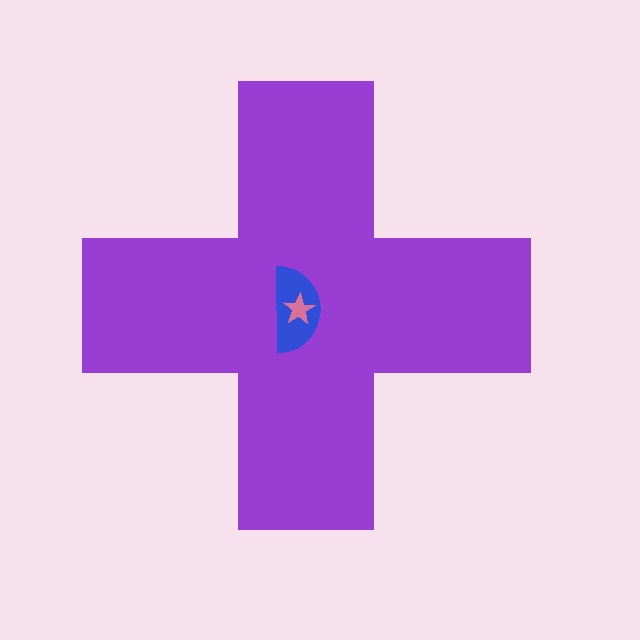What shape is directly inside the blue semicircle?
The pink star.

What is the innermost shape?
The pink star.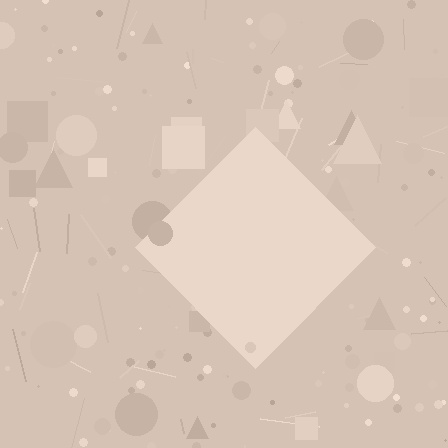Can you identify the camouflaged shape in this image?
The camouflaged shape is a diamond.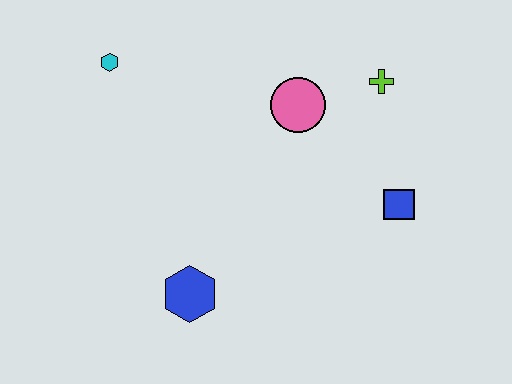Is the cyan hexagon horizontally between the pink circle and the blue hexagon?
No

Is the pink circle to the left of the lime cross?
Yes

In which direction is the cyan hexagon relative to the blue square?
The cyan hexagon is to the left of the blue square.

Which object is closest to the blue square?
The lime cross is closest to the blue square.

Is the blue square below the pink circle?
Yes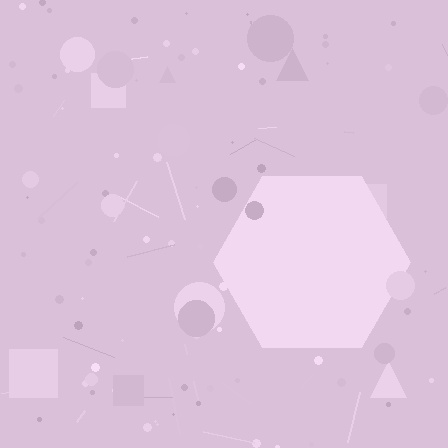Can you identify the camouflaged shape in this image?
The camouflaged shape is a hexagon.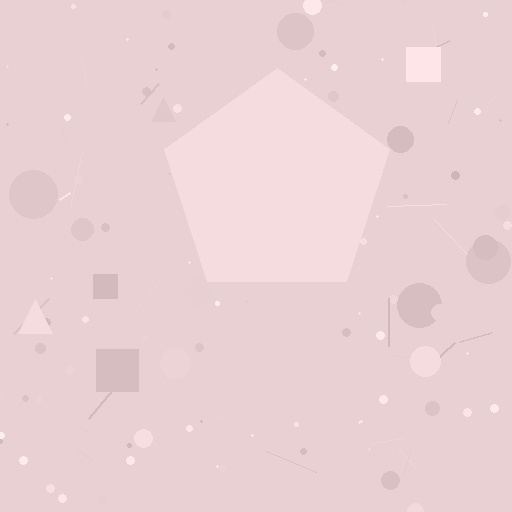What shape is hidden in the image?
A pentagon is hidden in the image.